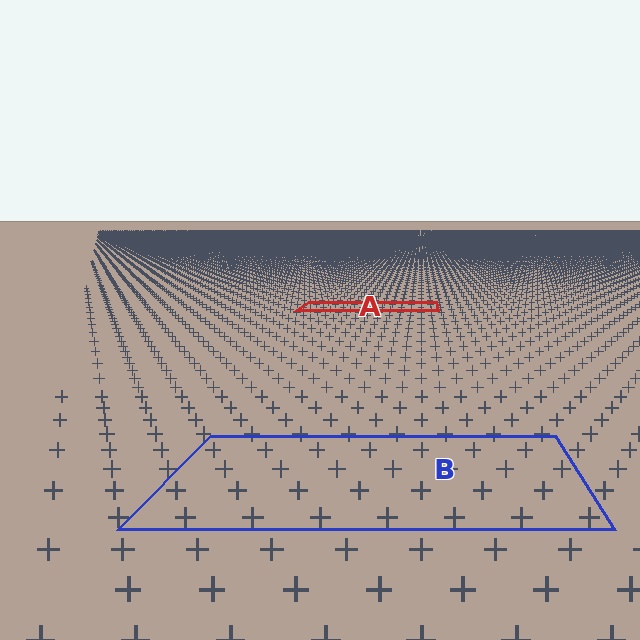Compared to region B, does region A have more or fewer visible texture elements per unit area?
Region A has more texture elements per unit area — they are packed more densely because it is farther away.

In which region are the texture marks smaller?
The texture marks are smaller in region A, because it is farther away.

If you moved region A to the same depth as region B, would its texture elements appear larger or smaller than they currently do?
They would appear larger. At a closer depth, the same texture elements are projected at a bigger on-screen size.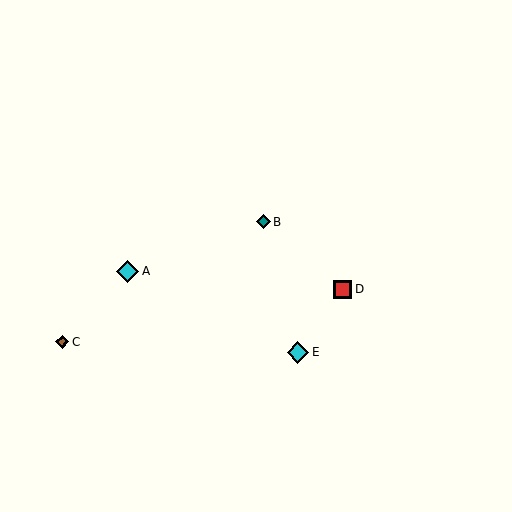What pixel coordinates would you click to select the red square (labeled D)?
Click at (343, 289) to select the red square D.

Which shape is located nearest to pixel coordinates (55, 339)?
The brown diamond (labeled C) at (62, 342) is nearest to that location.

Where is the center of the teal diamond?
The center of the teal diamond is at (263, 222).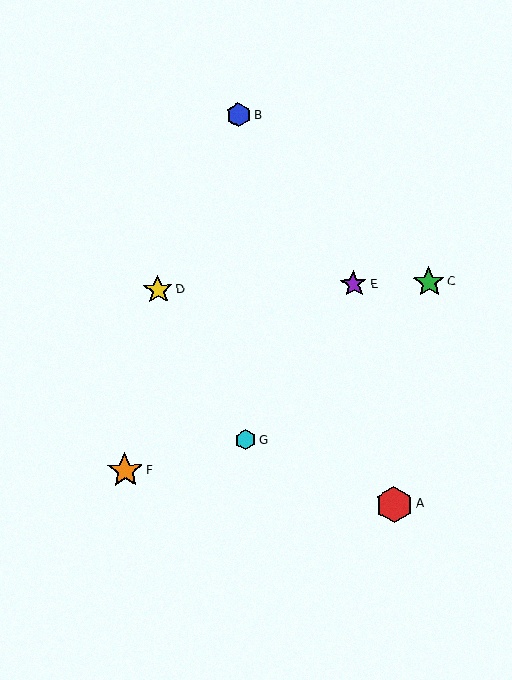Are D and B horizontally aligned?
No, D is at y≈290 and B is at y≈115.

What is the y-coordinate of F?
Object F is at y≈470.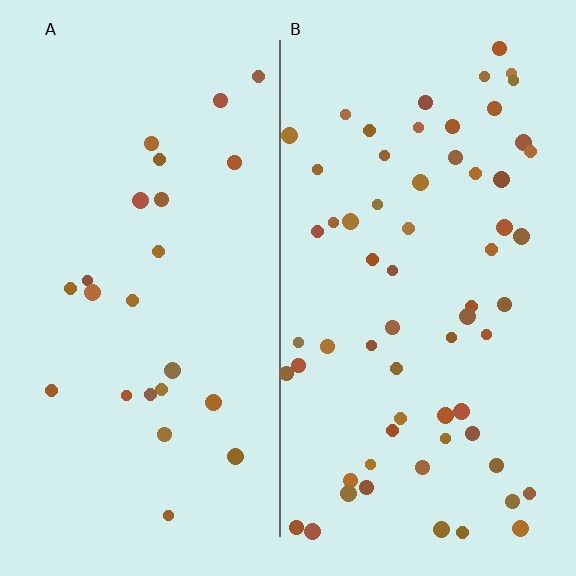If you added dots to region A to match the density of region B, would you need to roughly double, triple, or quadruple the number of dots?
Approximately triple.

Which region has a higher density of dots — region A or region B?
B (the right).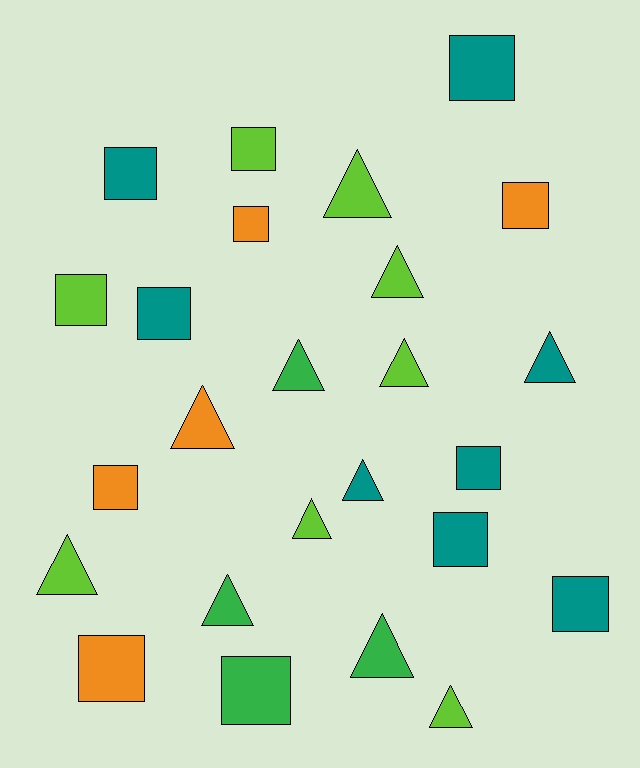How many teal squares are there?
There are 6 teal squares.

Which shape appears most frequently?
Square, with 13 objects.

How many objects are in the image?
There are 25 objects.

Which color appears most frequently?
Lime, with 8 objects.